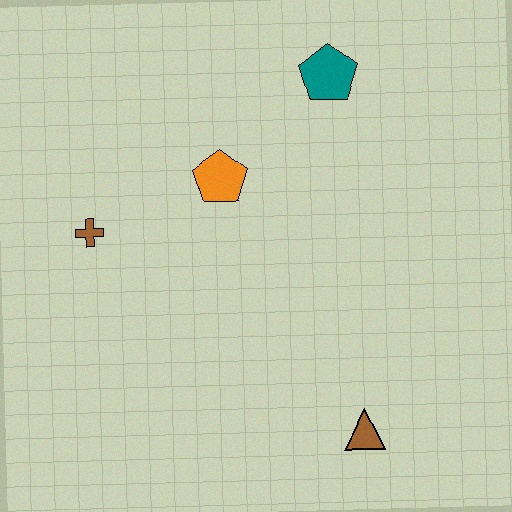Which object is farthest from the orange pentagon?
The brown triangle is farthest from the orange pentagon.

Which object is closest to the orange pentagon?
The brown cross is closest to the orange pentagon.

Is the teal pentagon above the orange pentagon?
Yes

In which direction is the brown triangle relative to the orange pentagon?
The brown triangle is below the orange pentagon.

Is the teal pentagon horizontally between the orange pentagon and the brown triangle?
Yes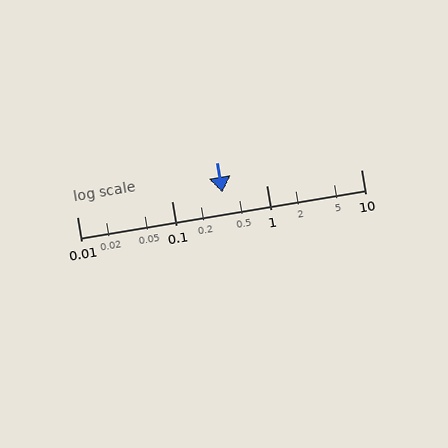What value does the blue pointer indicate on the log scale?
The pointer indicates approximately 0.34.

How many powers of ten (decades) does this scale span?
The scale spans 3 decades, from 0.01 to 10.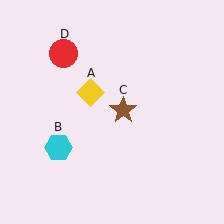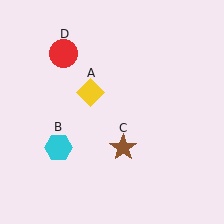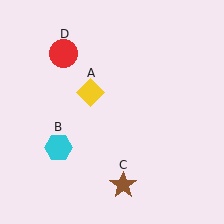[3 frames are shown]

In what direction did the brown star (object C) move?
The brown star (object C) moved down.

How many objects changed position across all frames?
1 object changed position: brown star (object C).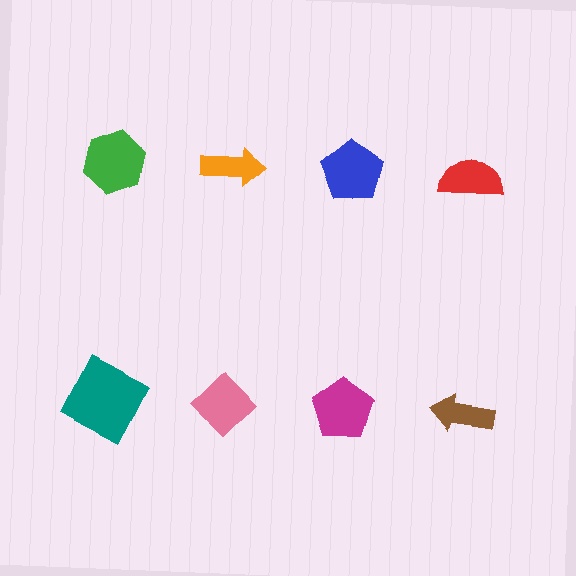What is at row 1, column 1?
A green hexagon.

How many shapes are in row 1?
4 shapes.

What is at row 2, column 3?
A magenta pentagon.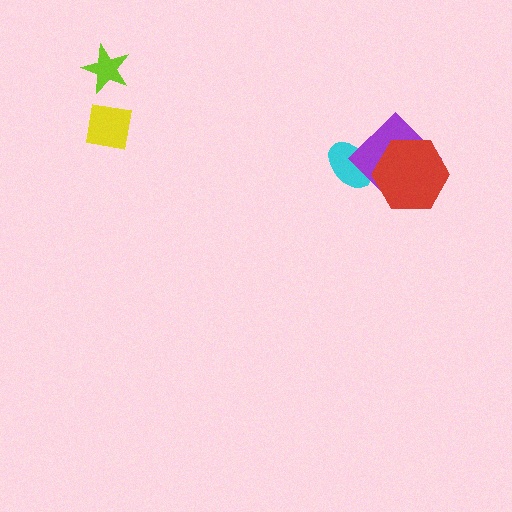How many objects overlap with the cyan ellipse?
1 object overlaps with the cyan ellipse.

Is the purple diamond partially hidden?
Yes, it is partially covered by another shape.